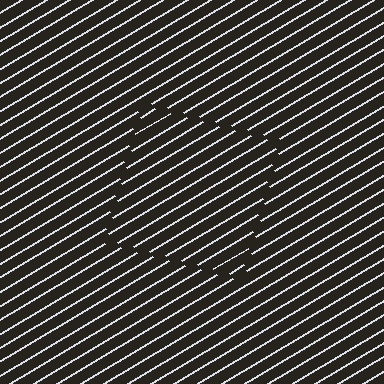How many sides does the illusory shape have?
4 sides — the line-ends trace a square.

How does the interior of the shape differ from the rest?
The interior of the shape contains the same grating, shifted by half a period — the contour is defined by the phase discontinuity where line-ends from the inner and outer gratings abut.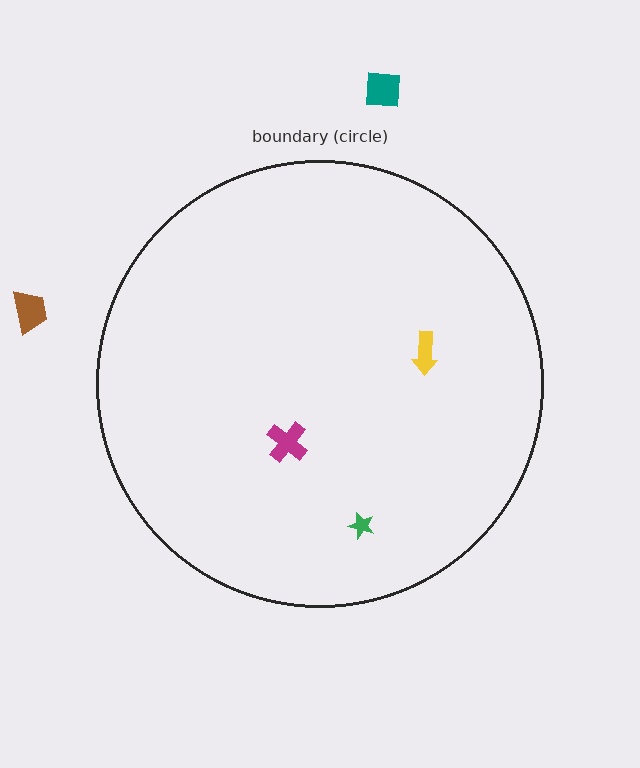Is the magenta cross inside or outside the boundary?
Inside.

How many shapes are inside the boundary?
3 inside, 2 outside.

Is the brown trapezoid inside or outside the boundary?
Outside.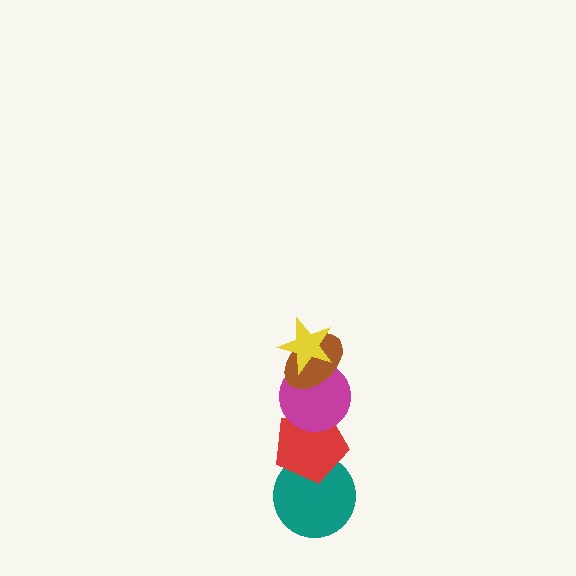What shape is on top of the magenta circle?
The brown ellipse is on top of the magenta circle.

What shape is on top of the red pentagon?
The magenta circle is on top of the red pentagon.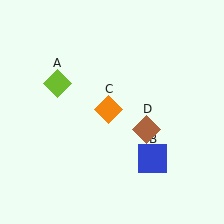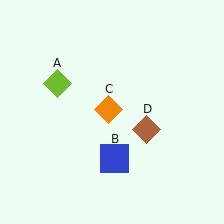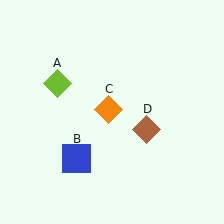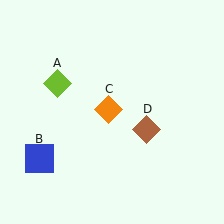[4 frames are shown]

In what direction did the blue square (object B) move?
The blue square (object B) moved left.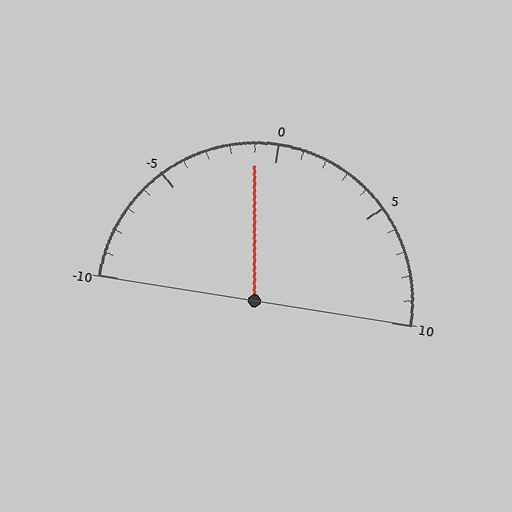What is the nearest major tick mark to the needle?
The nearest major tick mark is 0.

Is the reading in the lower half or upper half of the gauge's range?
The reading is in the lower half of the range (-10 to 10).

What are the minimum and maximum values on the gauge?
The gauge ranges from -10 to 10.